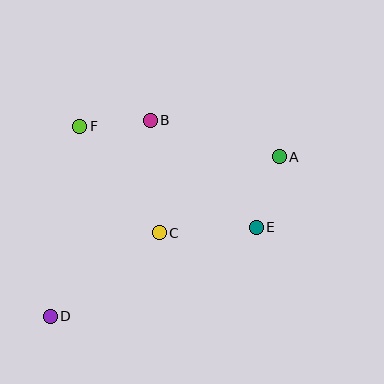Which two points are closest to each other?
Points B and F are closest to each other.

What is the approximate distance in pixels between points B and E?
The distance between B and E is approximately 151 pixels.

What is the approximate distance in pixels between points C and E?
The distance between C and E is approximately 98 pixels.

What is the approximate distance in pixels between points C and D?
The distance between C and D is approximately 137 pixels.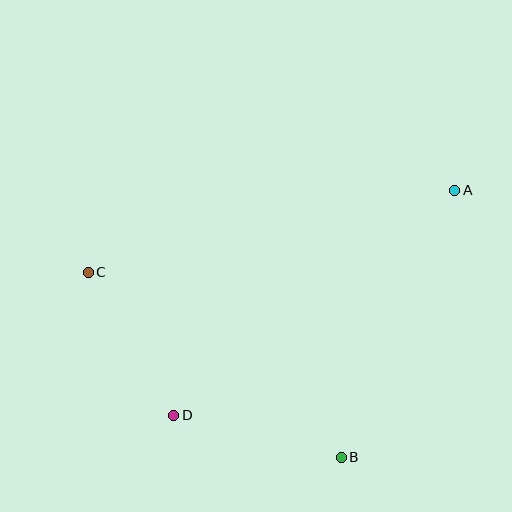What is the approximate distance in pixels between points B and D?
The distance between B and D is approximately 173 pixels.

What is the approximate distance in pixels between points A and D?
The distance between A and D is approximately 360 pixels.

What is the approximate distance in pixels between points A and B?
The distance between A and B is approximately 290 pixels.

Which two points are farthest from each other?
Points A and C are farthest from each other.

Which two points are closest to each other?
Points C and D are closest to each other.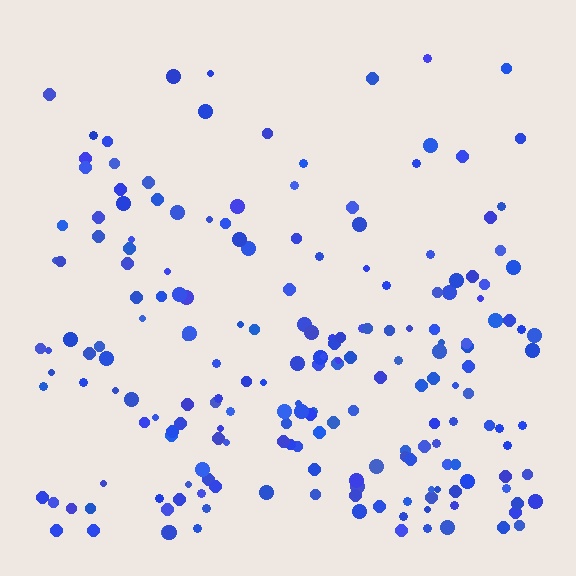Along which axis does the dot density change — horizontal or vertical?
Vertical.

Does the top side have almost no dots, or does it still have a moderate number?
Still a moderate number, just noticeably fewer than the bottom.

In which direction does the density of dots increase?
From top to bottom, with the bottom side densest.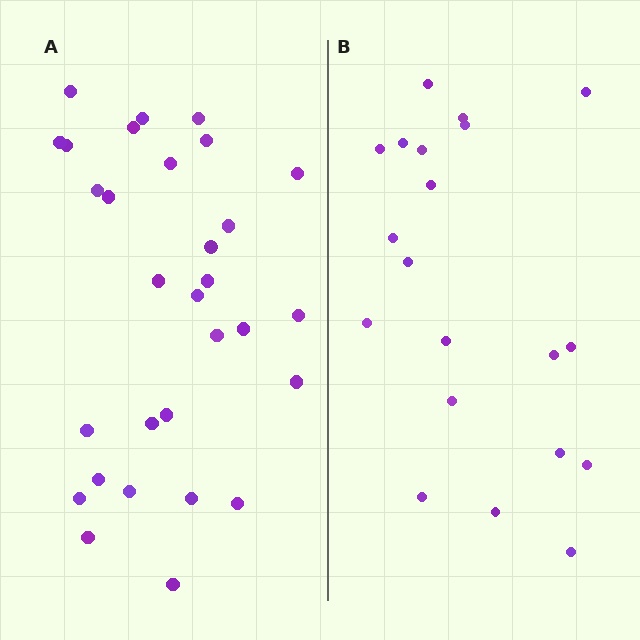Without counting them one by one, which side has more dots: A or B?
Region A (the left region) has more dots.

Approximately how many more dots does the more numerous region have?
Region A has roughly 10 or so more dots than region B.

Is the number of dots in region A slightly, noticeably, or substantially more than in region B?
Region A has substantially more. The ratio is roughly 1.5 to 1.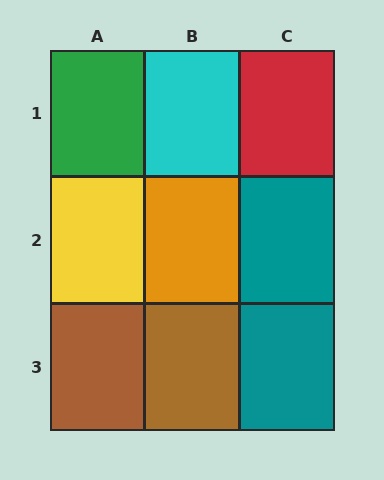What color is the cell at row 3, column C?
Teal.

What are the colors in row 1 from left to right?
Green, cyan, red.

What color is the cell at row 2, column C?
Teal.